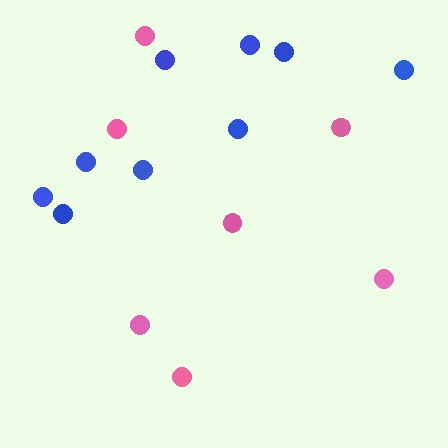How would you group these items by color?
There are 2 groups: one group of pink circles (7) and one group of blue circles (9).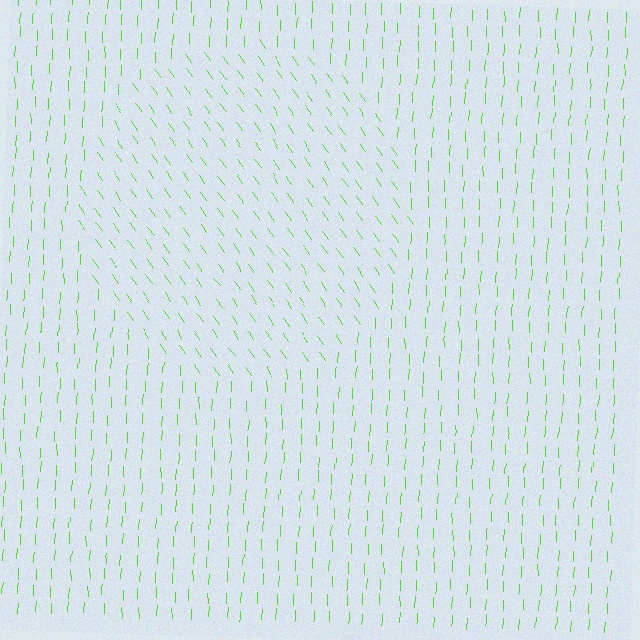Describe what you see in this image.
The image is filled with small lime line segments. A circle region in the image has lines oriented differently from the surrounding lines, creating a visible texture boundary.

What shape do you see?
I see a circle.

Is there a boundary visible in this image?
Yes, there is a texture boundary formed by a change in line orientation.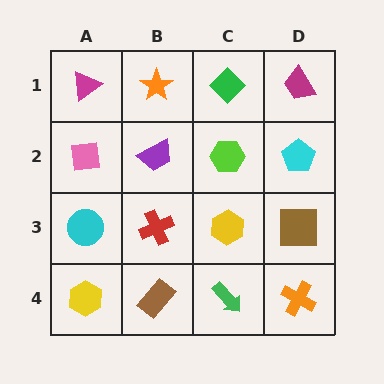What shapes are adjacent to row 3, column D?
A cyan pentagon (row 2, column D), an orange cross (row 4, column D), a yellow hexagon (row 3, column C).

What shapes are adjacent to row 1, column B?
A purple trapezoid (row 2, column B), a magenta triangle (row 1, column A), a green diamond (row 1, column C).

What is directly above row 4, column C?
A yellow hexagon.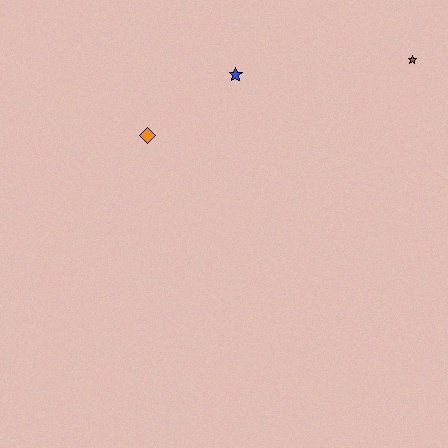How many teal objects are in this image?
There are no teal objects.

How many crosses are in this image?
There are no crosses.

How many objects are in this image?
There are 3 objects.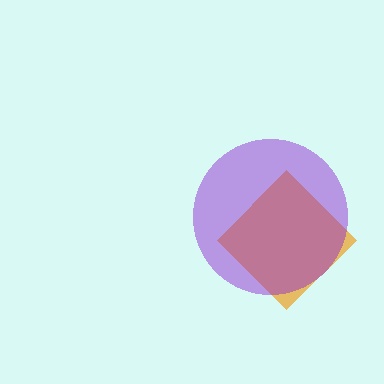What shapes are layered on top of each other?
The layered shapes are: an orange diamond, a purple circle.